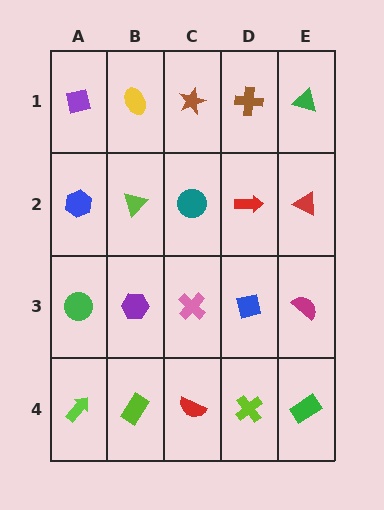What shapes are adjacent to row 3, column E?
A red triangle (row 2, column E), a green rectangle (row 4, column E), a blue square (row 3, column D).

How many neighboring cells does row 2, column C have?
4.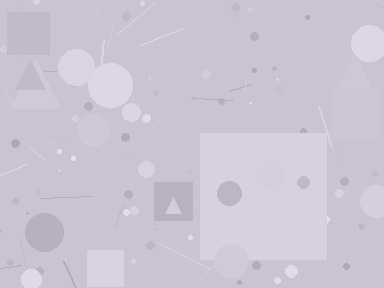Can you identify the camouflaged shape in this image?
The camouflaged shape is a square.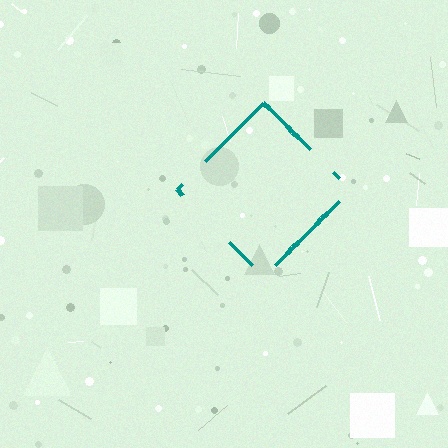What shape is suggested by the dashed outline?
The dashed outline suggests a diamond.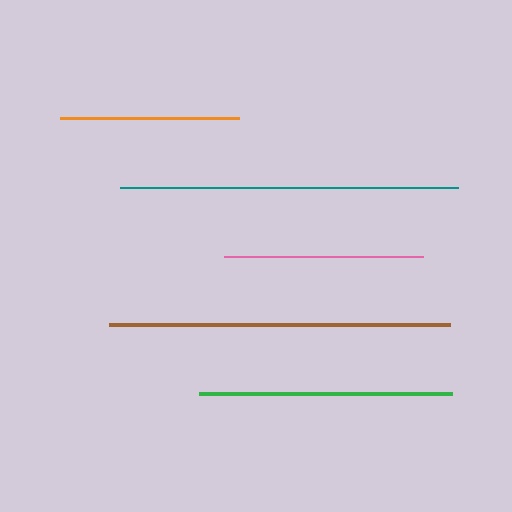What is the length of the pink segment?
The pink segment is approximately 199 pixels long.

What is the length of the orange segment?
The orange segment is approximately 179 pixels long.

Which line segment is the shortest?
The orange line is the shortest at approximately 179 pixels.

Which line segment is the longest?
The brown line is the longest at approximately 341 pixels.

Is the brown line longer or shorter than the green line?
The brown line is longer than the green line.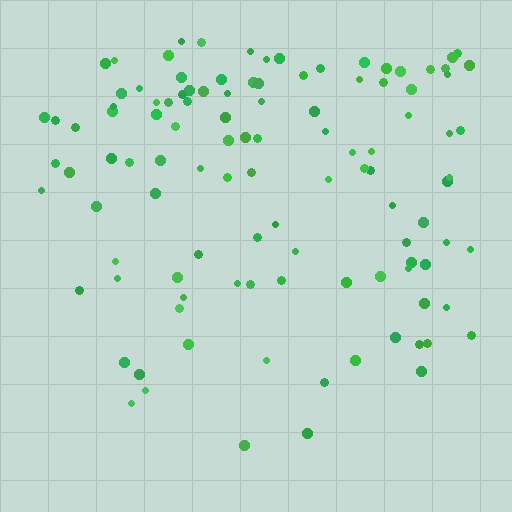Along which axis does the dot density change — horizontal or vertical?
Vertical.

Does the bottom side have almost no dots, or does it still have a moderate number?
Still a moderate number, just noticeably fewer than the top.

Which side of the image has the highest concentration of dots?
The top.